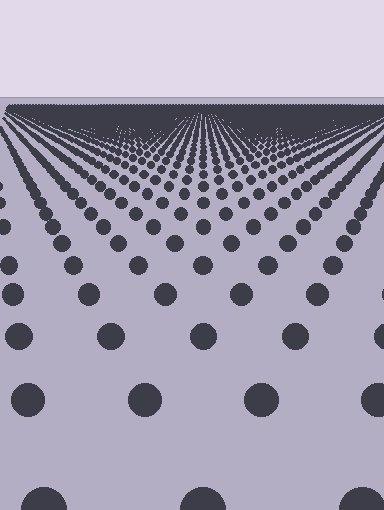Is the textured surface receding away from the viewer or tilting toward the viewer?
The surface is receding away from the viewer. Texture elements get smaller and denser toward the top.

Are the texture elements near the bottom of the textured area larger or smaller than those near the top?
Larger. Near the bottom, elements are closer to the viewer and appear at a bigger on-screen size.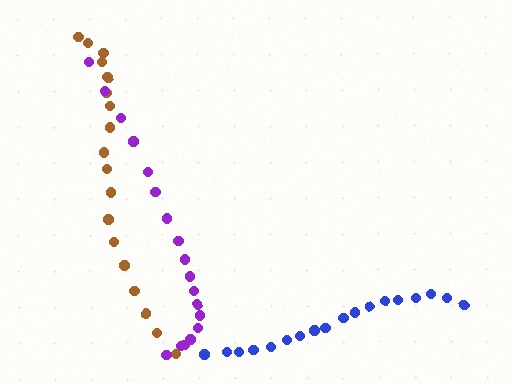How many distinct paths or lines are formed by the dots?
There are 3 distinct paths.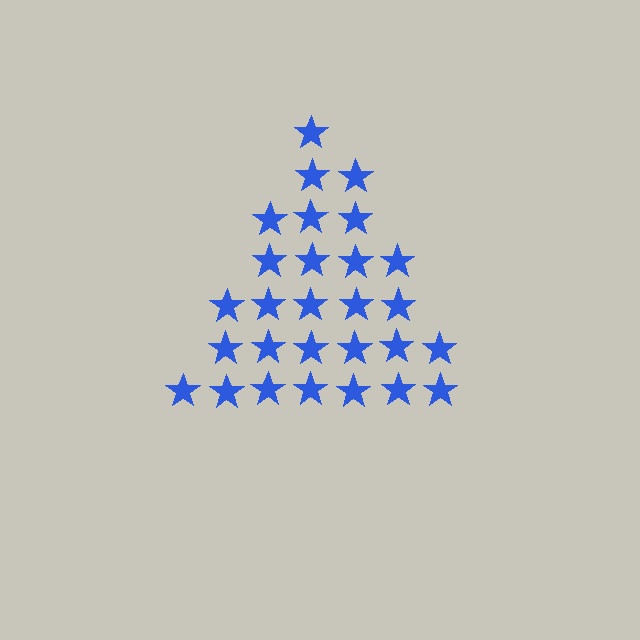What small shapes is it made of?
It is made of small stars.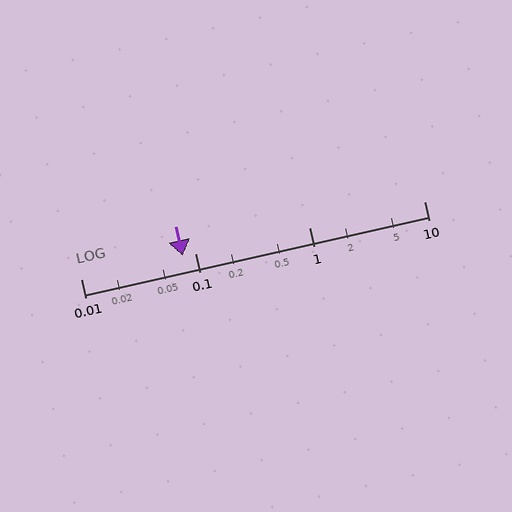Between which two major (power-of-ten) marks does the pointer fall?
The pointer is between 0.01 and 0.1.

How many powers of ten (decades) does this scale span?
The scale spans 3 decades, from 0.01 to 10.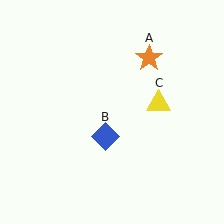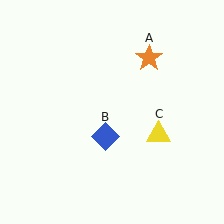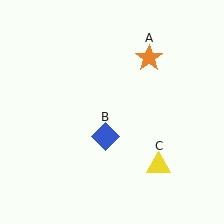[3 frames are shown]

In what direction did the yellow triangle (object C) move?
The yellow triangle (object C) moved down.